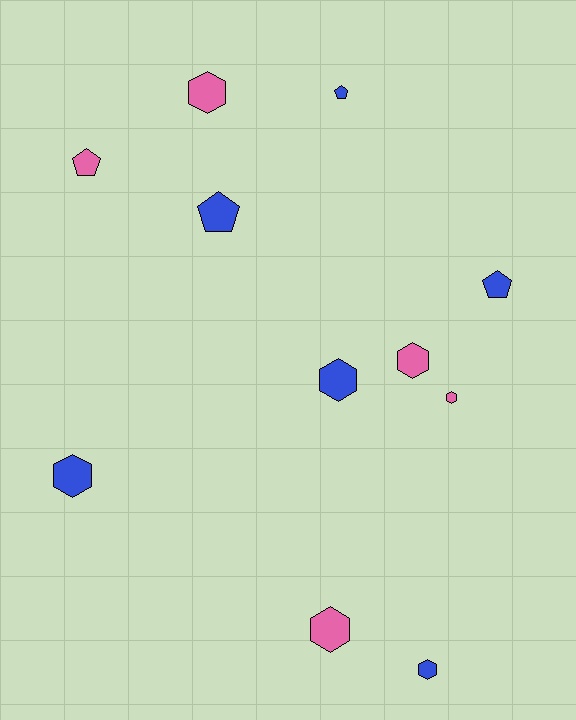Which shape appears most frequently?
Hexagon, with 7 objects.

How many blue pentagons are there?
There are 3 blue pentagons.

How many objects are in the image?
There are 11 objects.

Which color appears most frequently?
Blue, with 6 objects.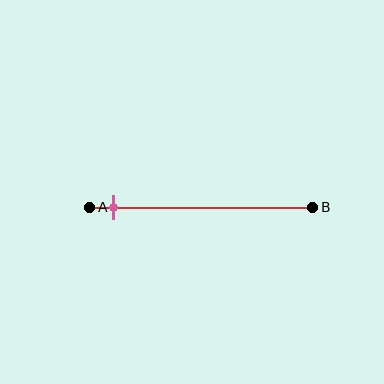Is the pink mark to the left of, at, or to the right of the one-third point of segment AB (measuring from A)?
The pink mark is to the left of the one-third point of segment AB.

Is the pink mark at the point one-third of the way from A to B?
No, the mark is at about 10% from A, not at the 33% one-third point.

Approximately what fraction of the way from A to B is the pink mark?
The pink mark is approximately 10% of the way from A to B.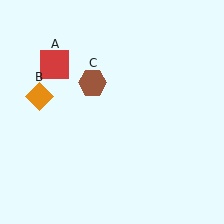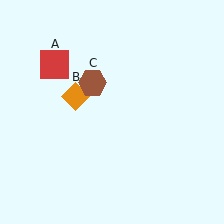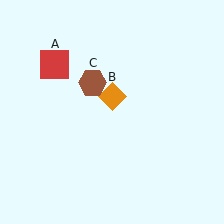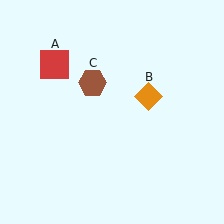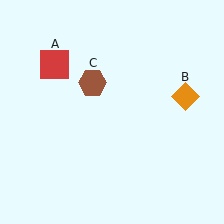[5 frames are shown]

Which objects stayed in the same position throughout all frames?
Red square (object A) and brown hexagon (object C) remained stationary.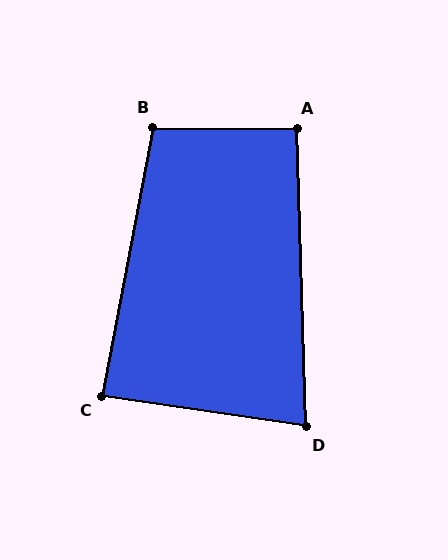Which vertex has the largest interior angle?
B, at approximately 100 degrees.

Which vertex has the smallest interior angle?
D, at approximately 80 degrees.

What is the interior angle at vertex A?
Approximately 92 degrees (approximately right).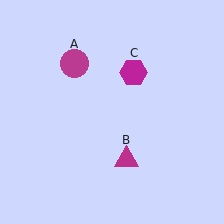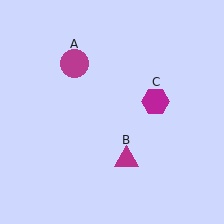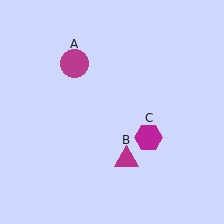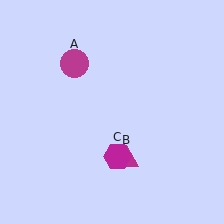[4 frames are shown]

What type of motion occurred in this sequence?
The magenta hexagon (object C) rotated clockwise around the center of the scene.